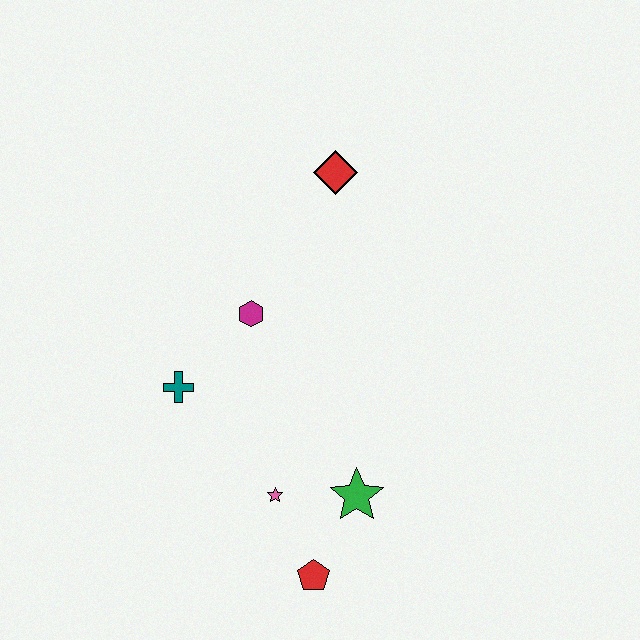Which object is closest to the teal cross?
The magenta hexagon is closest to the teal cross.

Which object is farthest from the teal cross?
The red diamond is farthest from the teal cross.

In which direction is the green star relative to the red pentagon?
The green star is above the red pentagon.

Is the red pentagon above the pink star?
No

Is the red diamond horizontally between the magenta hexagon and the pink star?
No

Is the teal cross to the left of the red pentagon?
Yes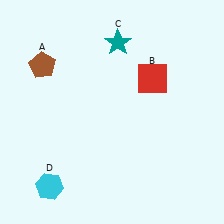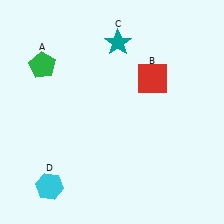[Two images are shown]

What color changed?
The pentagon (A) changed from brown in Image 1 to green in Image 2.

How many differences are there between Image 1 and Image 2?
There is 1 difference between the two images.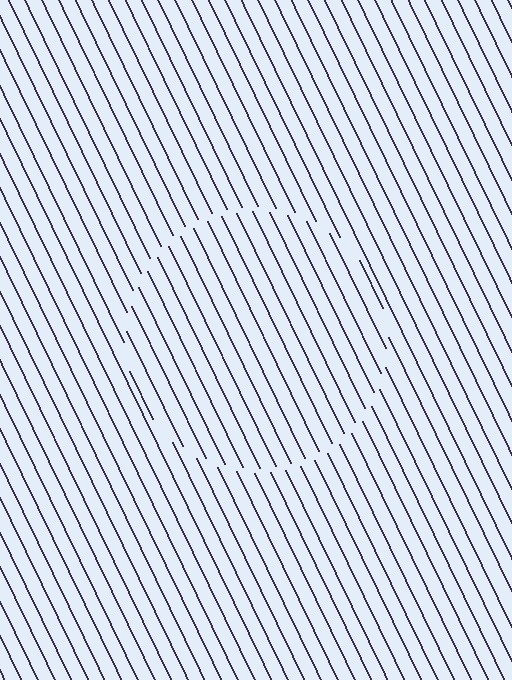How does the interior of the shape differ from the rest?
The interior of the shape contains the same grating, shifted by half a period — the contour is defined by the phase discontinuity where line-ends from the inner and outer gratings abut.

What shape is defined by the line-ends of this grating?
An illusory circle. The interior of the shape contains the same grating, shifted by half a period — the contour is defined by the phase discontinuity where line-ends from the inner and outer gratings abut.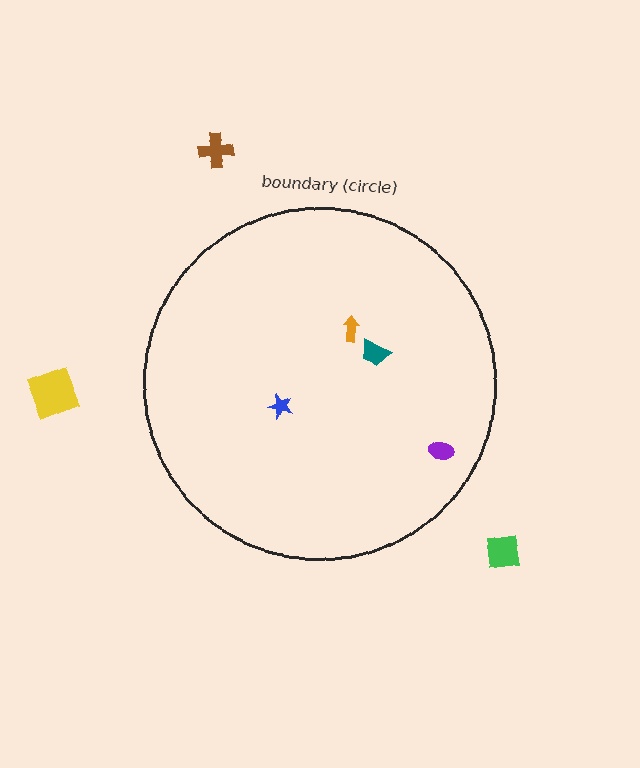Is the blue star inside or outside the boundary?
Inside.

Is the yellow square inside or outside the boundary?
Outside.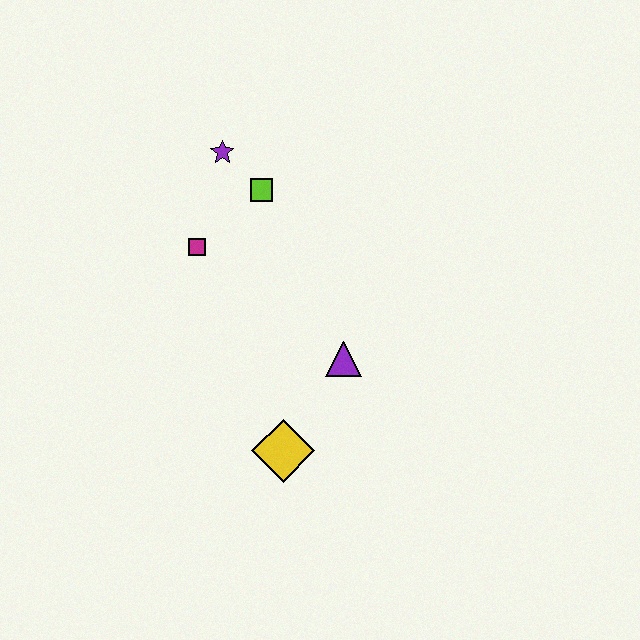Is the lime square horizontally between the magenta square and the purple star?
No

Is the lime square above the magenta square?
Yes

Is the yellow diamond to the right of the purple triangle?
No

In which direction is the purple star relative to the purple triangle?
The purple star is above the purple triangle.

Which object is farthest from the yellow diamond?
The purple star is farthest from the yellow diamond.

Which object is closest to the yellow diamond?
The purple triangle is closest to the yellow diamond.